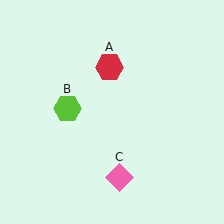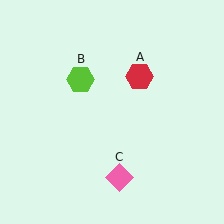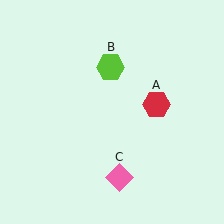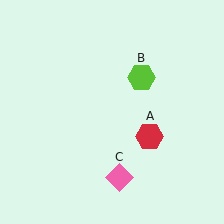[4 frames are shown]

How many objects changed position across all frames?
2 objects changed position: red hexagon (object A), lime hexagon (object B).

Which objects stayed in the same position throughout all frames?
Pink diamond (object C) remained stationary.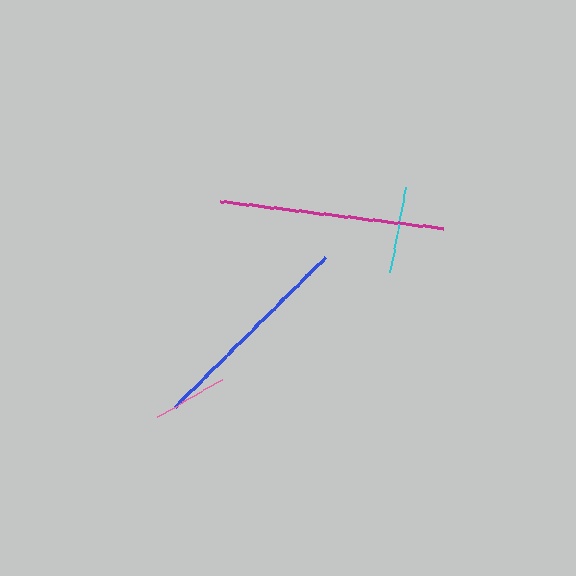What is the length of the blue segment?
The blue segment is approximately 211 pixels long.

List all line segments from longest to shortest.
From longest to shortest: magenta, blue, cyan, pink.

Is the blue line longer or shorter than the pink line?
The blue line is longer than the pink line.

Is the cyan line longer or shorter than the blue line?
The blue line is longer than the cyan line.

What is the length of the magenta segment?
The magenta segment is approximately 224 pixels long.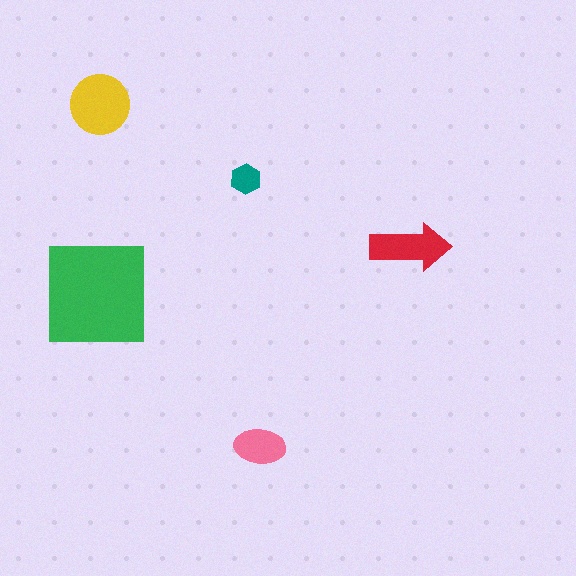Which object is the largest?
The green square.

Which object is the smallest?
The teal hexagon.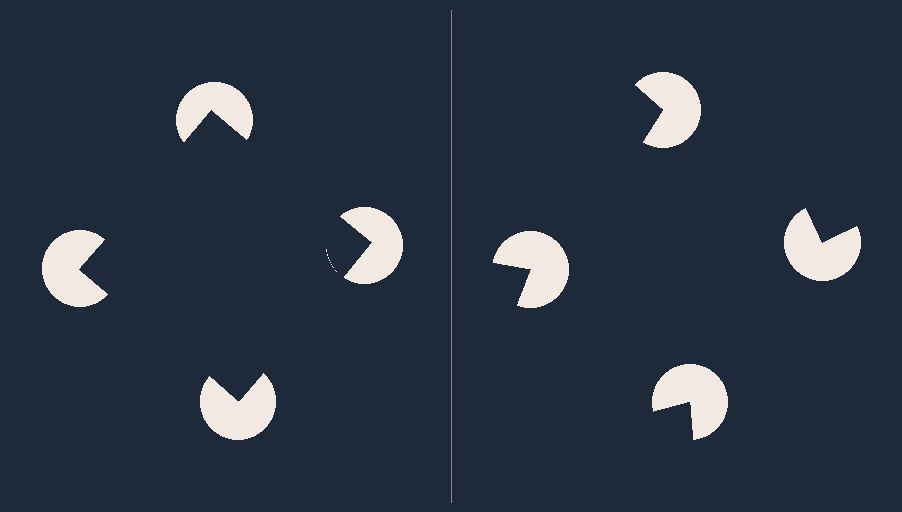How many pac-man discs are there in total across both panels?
8 — 4 on each side.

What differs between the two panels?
The pac-man discs are positioned identically on both sides; only the wedge orientations differ. On the left they align to a square; on the right they are misaligned.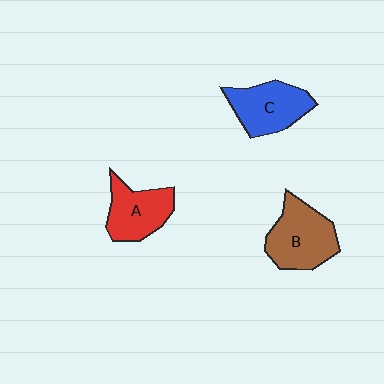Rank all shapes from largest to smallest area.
From largest to smallest: B (brown), C (blue), A (red).